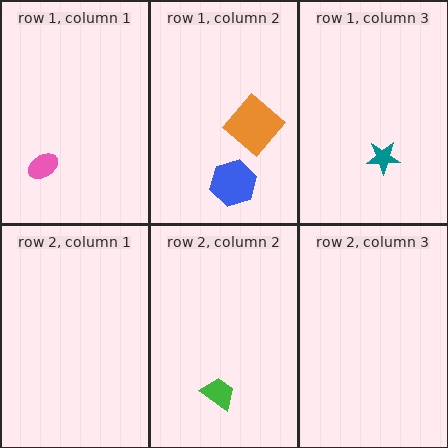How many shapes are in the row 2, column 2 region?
1.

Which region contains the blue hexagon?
The row 1, column 2 region.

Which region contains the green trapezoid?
The row 2, column 2 region.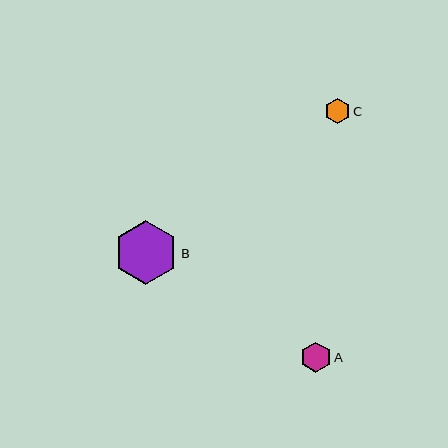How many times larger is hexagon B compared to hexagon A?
Hexagon B is approximately 2.1 times the size of hexagon A.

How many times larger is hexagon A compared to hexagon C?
Hexagon A is approximately 1.2 times the size of hexagon C.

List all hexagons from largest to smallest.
From largest to smallest: B, A, C.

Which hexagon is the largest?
Hexagon B is the largest with a size of approximately 64 pixels.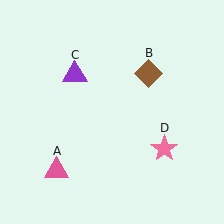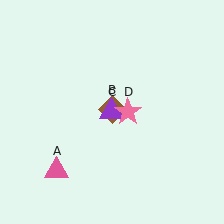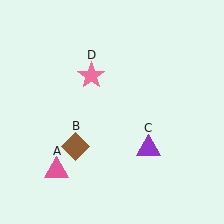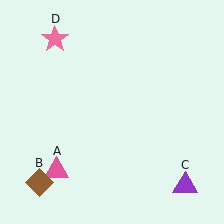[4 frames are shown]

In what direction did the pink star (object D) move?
The pink star (object D) moved up and to the left.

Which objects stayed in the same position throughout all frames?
Pink triangle (object A) remained stationary.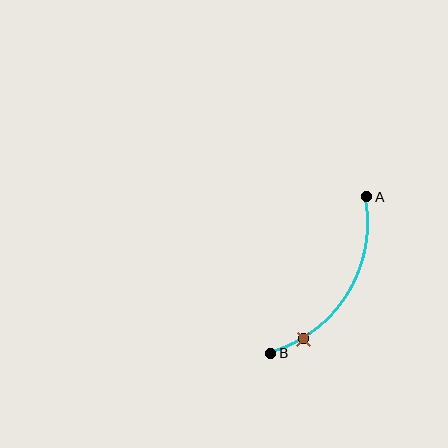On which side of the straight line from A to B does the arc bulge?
The arc bulges to the right of the straight line connecting A and B.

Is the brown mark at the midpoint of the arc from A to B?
No. The brown mark lies on the arc but is closer to endpoint B. The arc midpoint would be at the point on the curve equidistant along the arc from both A and B.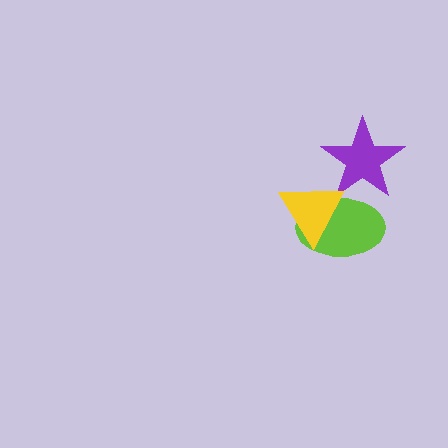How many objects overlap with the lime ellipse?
2 objects overlap with the lime ellipse.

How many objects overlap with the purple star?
2 objects overlap with the purple star.